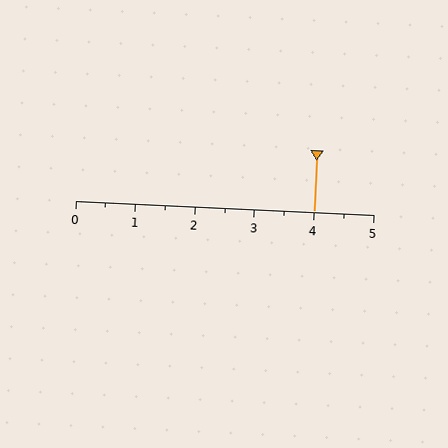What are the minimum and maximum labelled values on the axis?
The axis runs from 0 to 5.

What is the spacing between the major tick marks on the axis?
The major ticks are spaced 1 apart.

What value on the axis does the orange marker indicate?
The marker indicates approximately 4.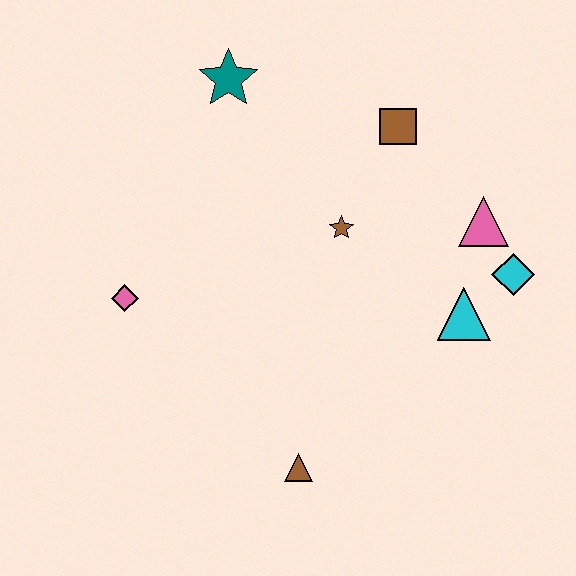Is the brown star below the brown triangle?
No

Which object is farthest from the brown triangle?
The teal star is farthest from the brown triangle.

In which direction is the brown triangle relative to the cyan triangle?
The brown triangle is to the left of the cyan triangle.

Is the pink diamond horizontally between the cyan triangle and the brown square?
No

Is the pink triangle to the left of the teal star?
No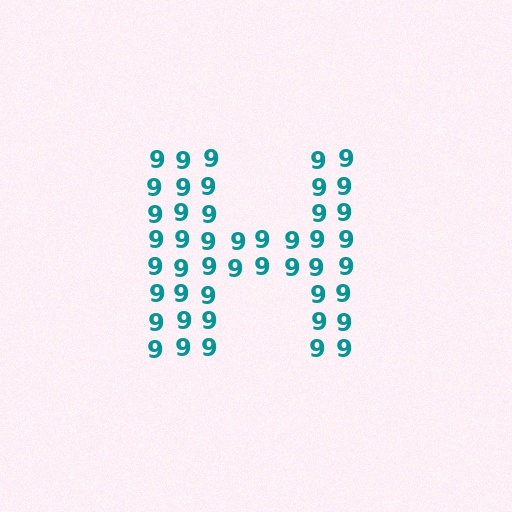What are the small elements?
The small elements are digit 9's.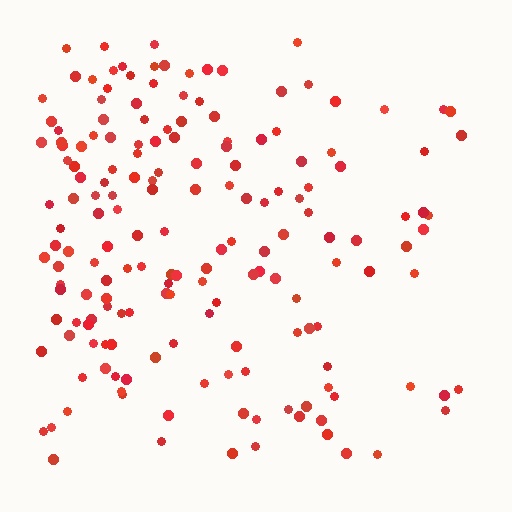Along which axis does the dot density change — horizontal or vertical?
Horizontal.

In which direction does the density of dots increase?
From right to left, with the left side densest.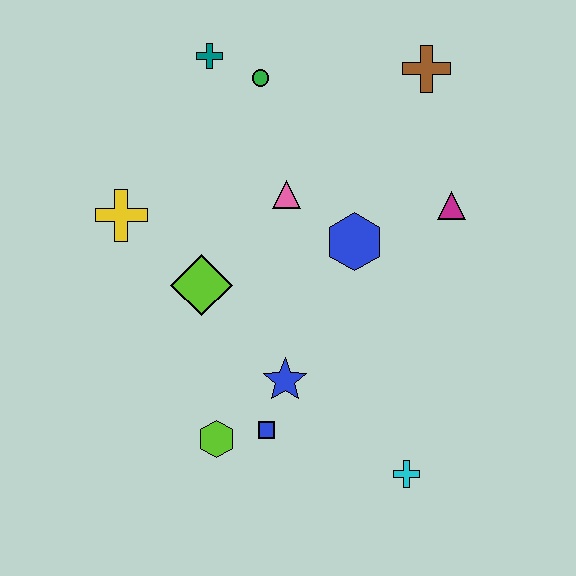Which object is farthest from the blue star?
The brown cross is farthest from the blue star.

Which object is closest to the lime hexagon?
The blue square is closest to the lime hexagon.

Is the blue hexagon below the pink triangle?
Yes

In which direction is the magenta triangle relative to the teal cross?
The magenta triangle is to the right of the teal cross.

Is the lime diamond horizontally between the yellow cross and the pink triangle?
Yes